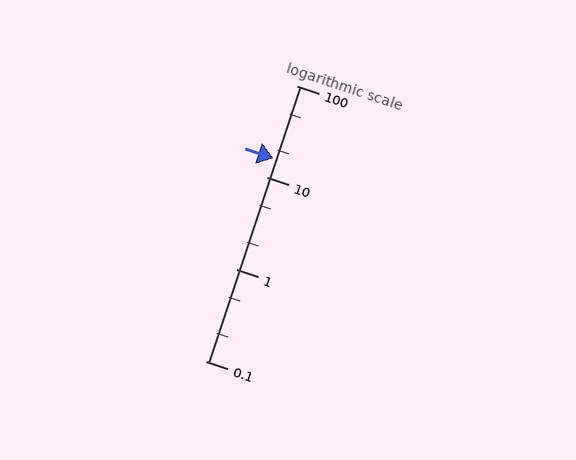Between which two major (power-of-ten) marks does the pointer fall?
The pointer is between 10 and 100.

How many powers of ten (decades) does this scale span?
The scale spans 3 decades, from 0.1 to 100.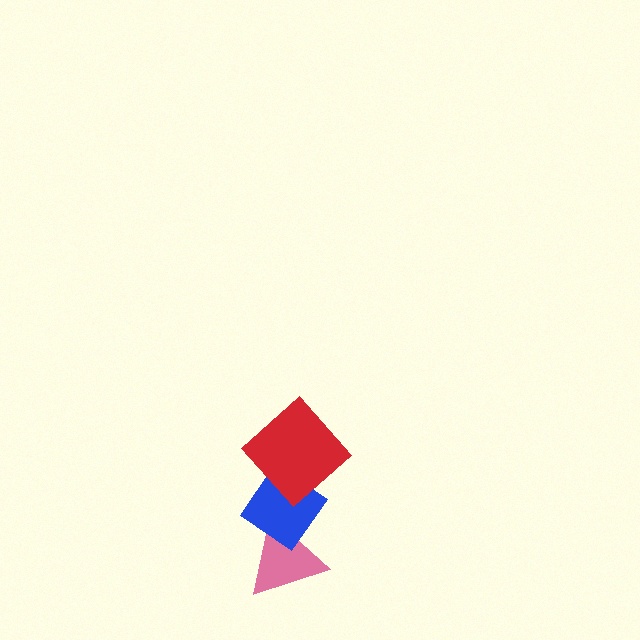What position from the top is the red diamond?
The red diamond is 1st from the top.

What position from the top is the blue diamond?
The blue diamond is 2nd from the top.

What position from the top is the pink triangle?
The pink triangle is 3rd from the top.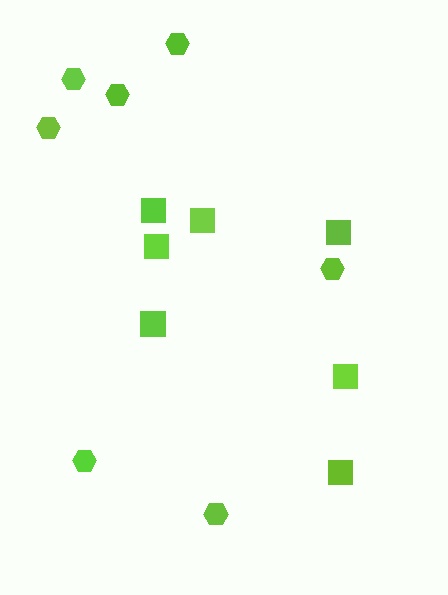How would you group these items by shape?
There are 2 groups: one group of squares (7) and one group of hexagons (7).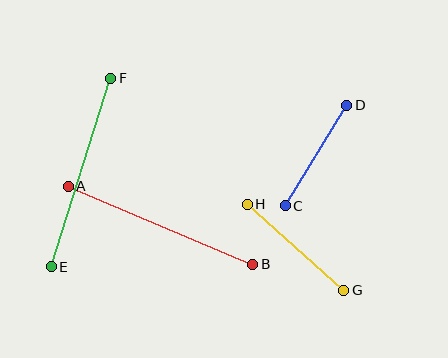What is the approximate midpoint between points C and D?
The midpoint is at approximately (316, 156) pixels.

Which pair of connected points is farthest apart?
Points A and B are farthest apart.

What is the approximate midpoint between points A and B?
The midpoint is at approximately (161, 225) pixels.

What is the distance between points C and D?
The distance is approximately 118 pixels.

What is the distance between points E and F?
The distance is approximately 198 pixels.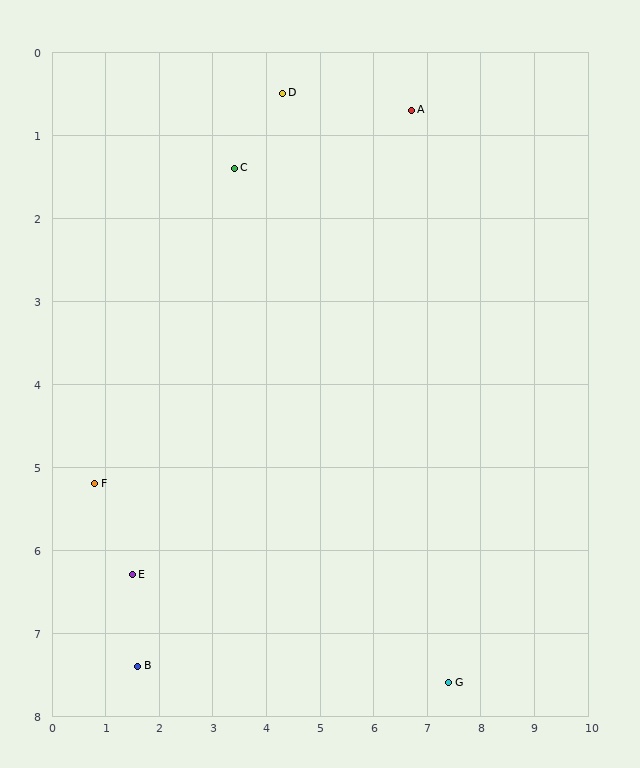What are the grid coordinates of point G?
Point G is at approximately (7.4, 7.6).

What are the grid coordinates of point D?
Point D is at approximately (4.3, 0.5).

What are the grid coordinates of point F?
Point F is at approximately (0.8, 5.2).